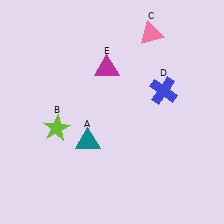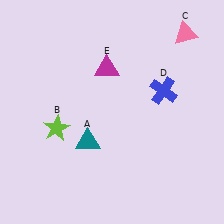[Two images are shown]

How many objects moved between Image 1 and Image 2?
1 object moved between the two images.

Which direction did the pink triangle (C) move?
The pink triangle (C) moved right.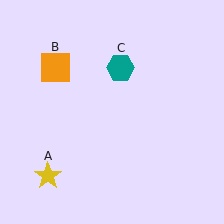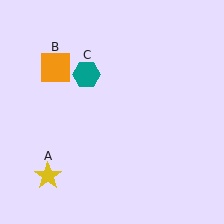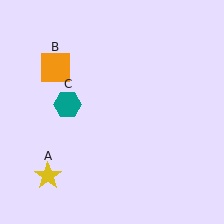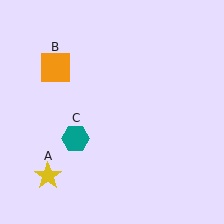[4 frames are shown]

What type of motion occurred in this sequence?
The teal hexagon (object C) rotated counterclockwise around the center of the scene.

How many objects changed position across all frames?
1 object changed position: teal hexagon (object C).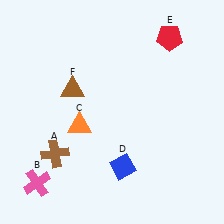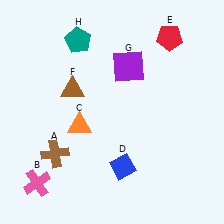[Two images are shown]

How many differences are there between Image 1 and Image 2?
There are 2 differences between the two images.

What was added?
A purple square (G), a teal pentagon (H) were added in Image 2.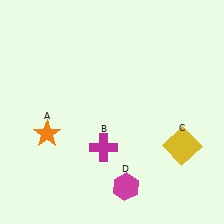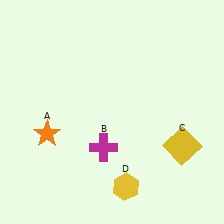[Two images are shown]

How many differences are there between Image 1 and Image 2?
There is 1 difference between the two images.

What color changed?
The hexagon (D) changed from magenta in Image 1 to yellow in Image 2.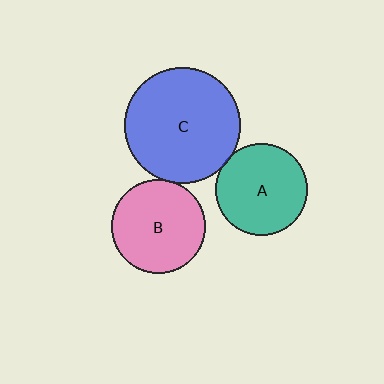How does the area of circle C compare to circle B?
Approximately 1.5 times.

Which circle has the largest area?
Circle C (blue).